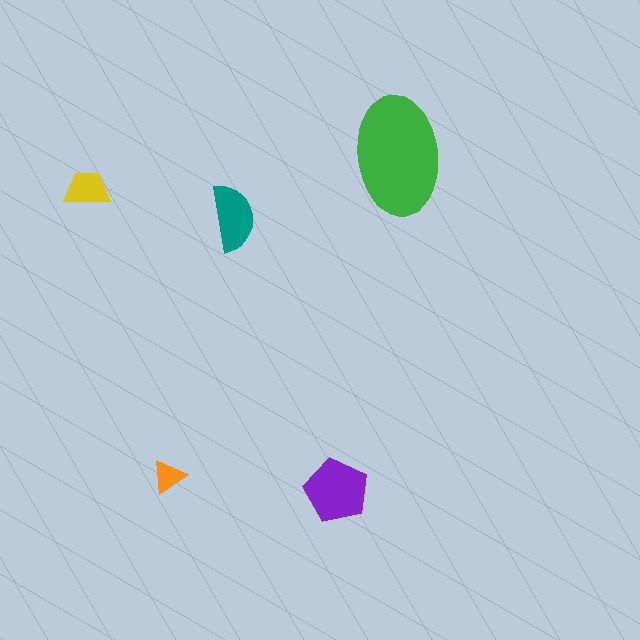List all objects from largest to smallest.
The green ellipse, the purple pentagon, the teal semicircle, the yellow trapezoid, the orange triangle.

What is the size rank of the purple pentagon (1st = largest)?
2nd.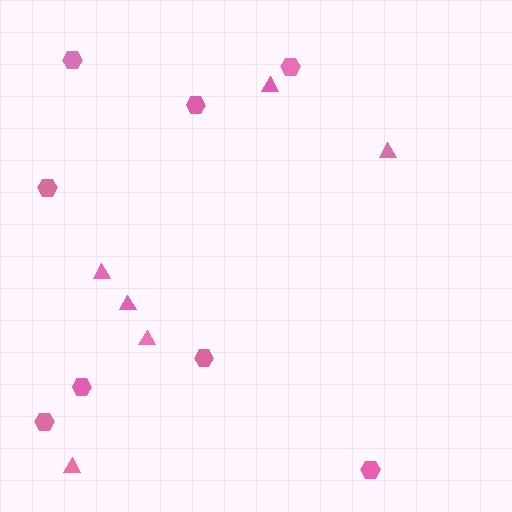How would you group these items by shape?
There are 2 groups: one group of triangles (6) and one group of hexagons (8).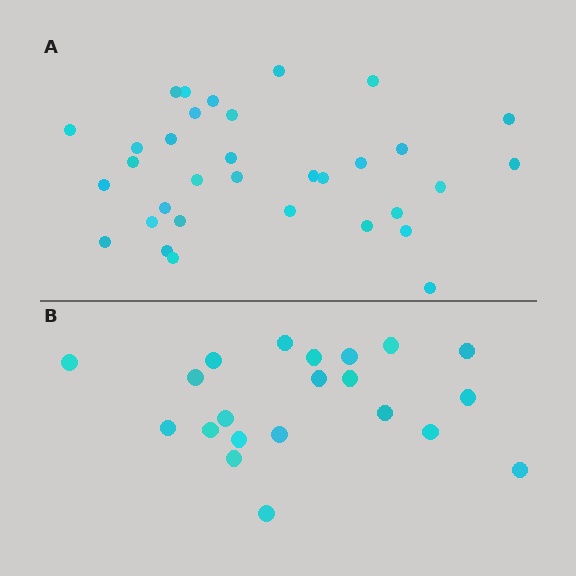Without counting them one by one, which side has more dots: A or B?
Region A (the top region) has more dots.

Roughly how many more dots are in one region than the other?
Region A has roughly 12 or so more dots than region B.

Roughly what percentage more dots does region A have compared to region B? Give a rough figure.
About 55% more.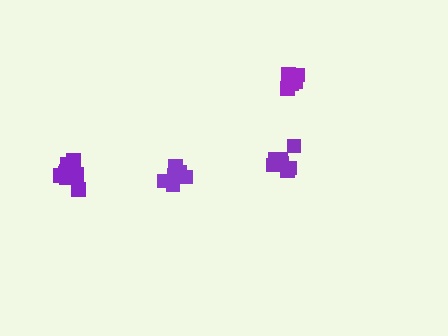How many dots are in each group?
Group 1: 6 dots, Group 2: 9 dots, Group 3: 5 dots, Group 4: 10 dots (30 total).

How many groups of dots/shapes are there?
There are 4 groups.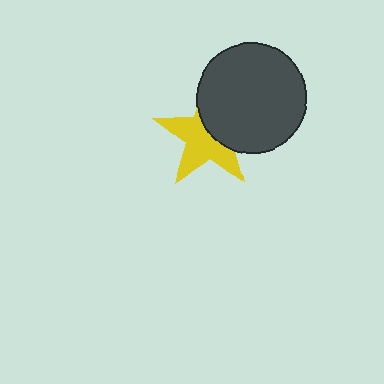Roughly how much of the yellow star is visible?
About half of it is visible (roughly 59%).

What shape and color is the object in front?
The object in front is a dark gray circle.